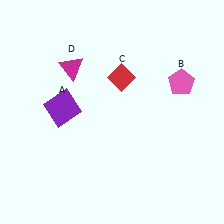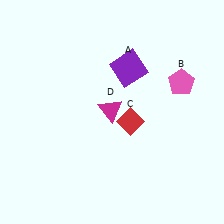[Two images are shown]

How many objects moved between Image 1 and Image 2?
3 objects moved between the two images.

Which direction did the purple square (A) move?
The purple square (A) moved right.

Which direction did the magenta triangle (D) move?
The magenta triangle (D) moved down.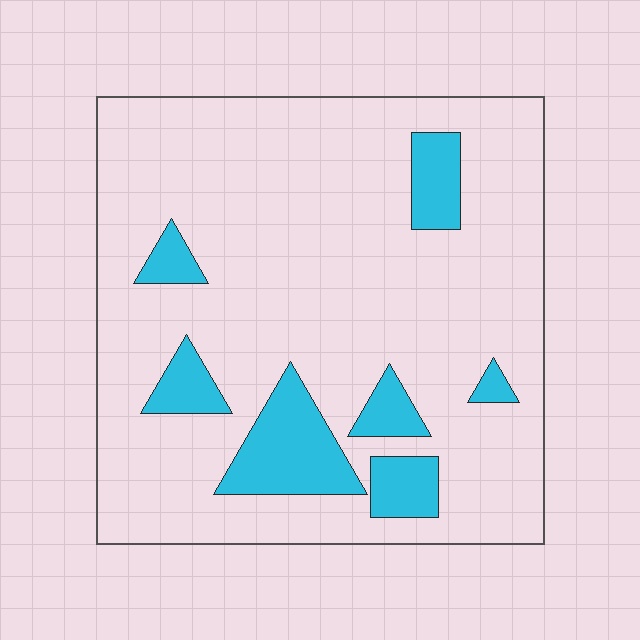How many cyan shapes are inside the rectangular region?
7.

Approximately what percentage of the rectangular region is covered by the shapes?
Approximately 15%.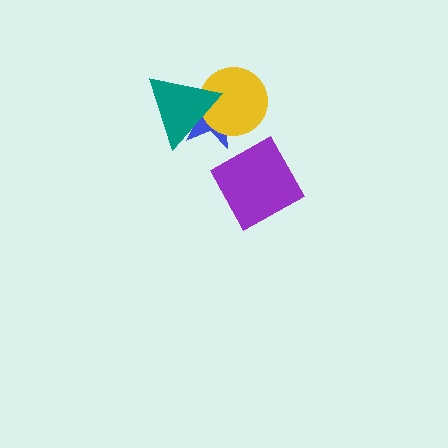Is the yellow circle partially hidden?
Yes, it is partially covered by another shape.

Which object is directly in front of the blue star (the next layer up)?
The yellow circle is directly in front of the blue star.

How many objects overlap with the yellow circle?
2 objects overlap with the yellow circle.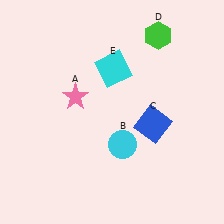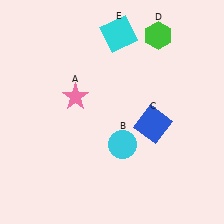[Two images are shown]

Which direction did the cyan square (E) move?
The cyan square (E) moved up.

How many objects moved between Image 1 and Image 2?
1 object moved between the two images.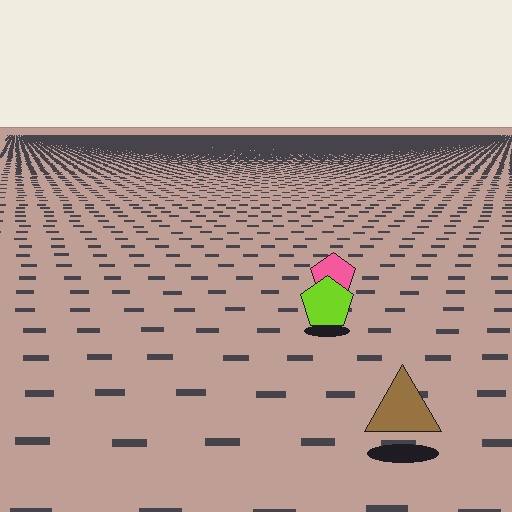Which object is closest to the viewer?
The brown triangle is closest. The texture marks near it are larger and more spread out.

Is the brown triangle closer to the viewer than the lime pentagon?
Yes. The brown triangle is closer — you can tell from the texture gradient: the ground texture is coarser near it.